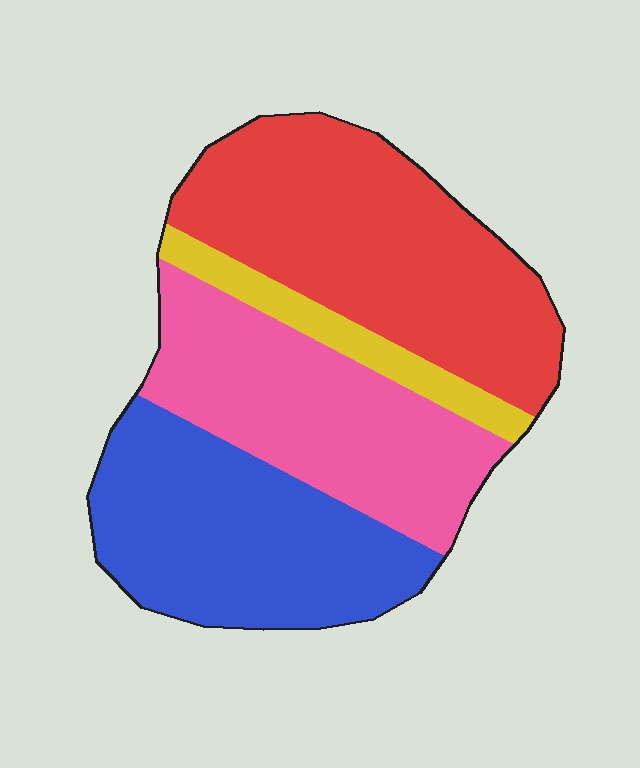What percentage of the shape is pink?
Pink takes up about one quarter (1/4) of the shape.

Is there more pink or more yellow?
Pink.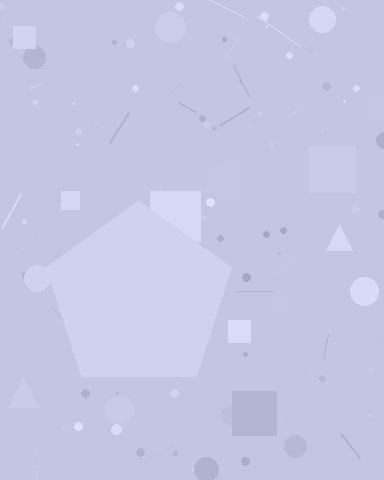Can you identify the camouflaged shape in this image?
The camouflaged shape is a pentagon.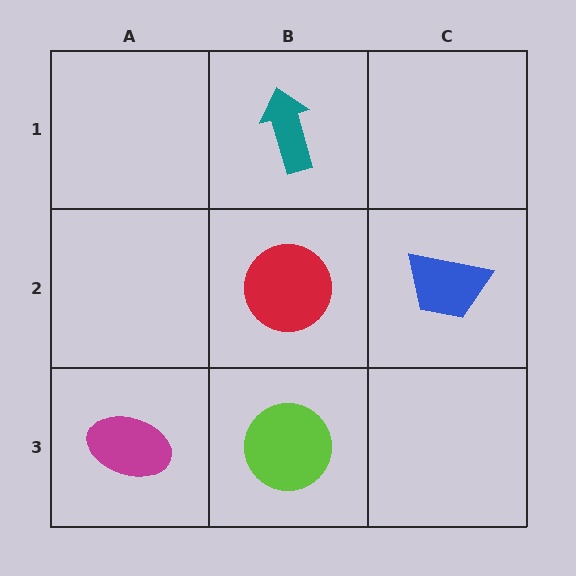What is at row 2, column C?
A blue trapezoid.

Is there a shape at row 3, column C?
No, that cell is empty.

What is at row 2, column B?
A red circle.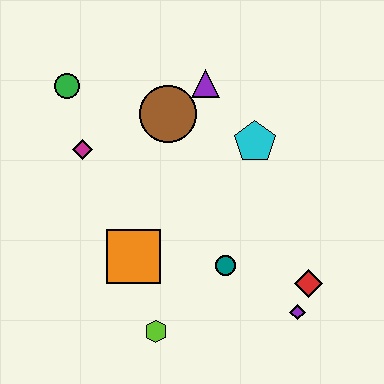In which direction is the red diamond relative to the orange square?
The red diamond is to the right of the orange square.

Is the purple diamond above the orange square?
No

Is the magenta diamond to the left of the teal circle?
Yes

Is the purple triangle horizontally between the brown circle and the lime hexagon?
No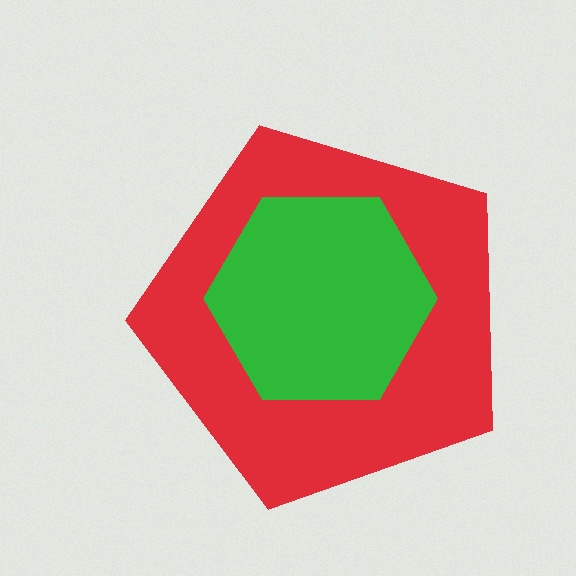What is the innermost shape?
The green hexagon.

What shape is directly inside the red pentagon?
The green hexagon.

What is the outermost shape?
The red pentagon.